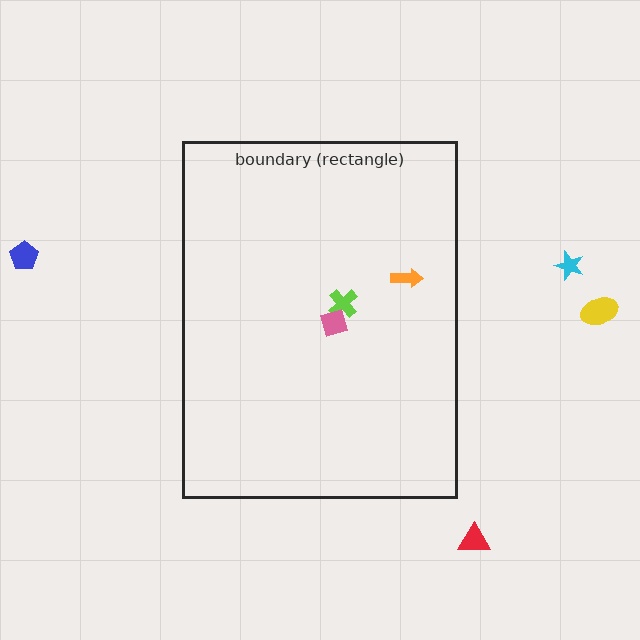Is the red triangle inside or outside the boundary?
Outside.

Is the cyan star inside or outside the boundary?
Outside.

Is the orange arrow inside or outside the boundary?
Inside.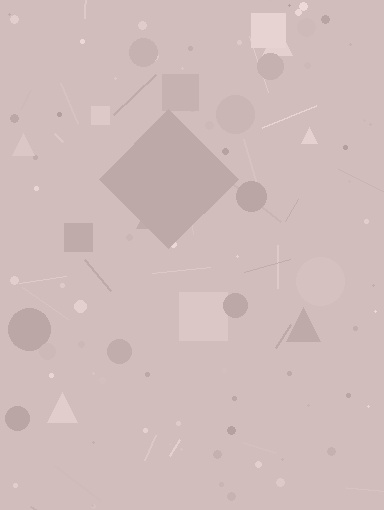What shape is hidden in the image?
A diamond is hidden in the image.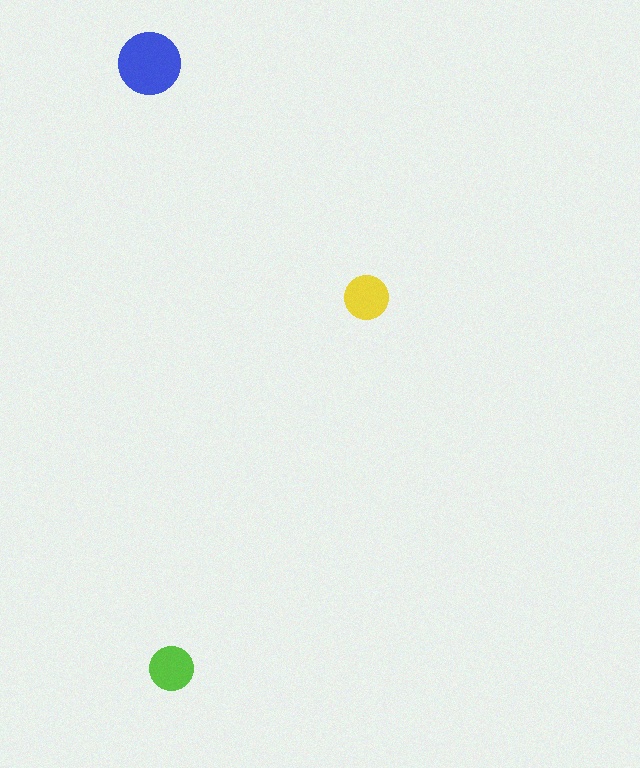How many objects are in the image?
There are 3 objects in the image.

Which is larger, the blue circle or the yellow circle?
The blue one.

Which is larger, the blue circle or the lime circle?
The blue one.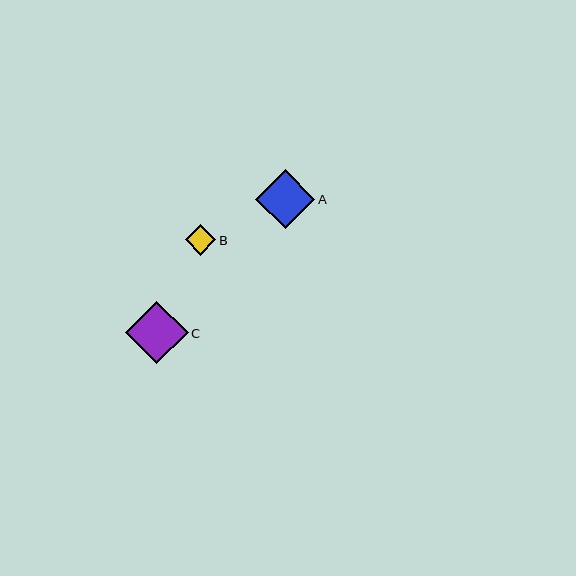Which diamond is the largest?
Diamond C is the largest with a size of approximately 62 pixels.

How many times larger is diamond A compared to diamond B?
Diamond A is approximately 1.9 times the size of diamond B.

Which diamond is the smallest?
Diamond B is the smallest with a size of approximately 31 pixels.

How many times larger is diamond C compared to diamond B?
Diamond C is approximately 2.0 times the size of diamond B.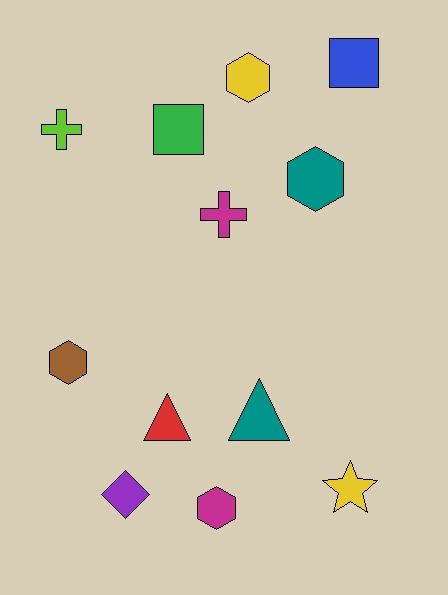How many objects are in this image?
There are 12 objects.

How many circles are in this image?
There are no circles.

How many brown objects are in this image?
There is 1 brown object.